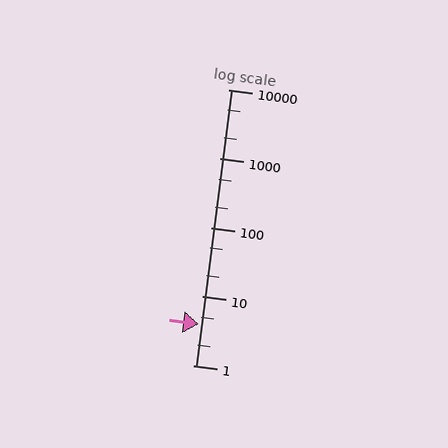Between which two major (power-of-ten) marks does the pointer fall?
The pointer is between 1 and 10.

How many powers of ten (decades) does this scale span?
The scale spans 4 decades, from 1 to 10000.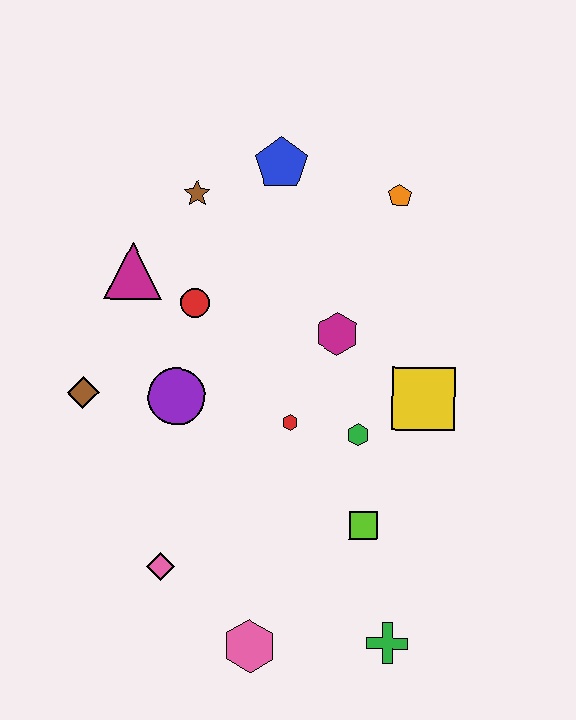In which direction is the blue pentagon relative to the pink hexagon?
The blue pentagon is above the pink hexagon.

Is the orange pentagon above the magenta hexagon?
Yes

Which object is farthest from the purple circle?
The green cross is farthest from the purple circle.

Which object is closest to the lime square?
The green hexagon is closest to the lime square.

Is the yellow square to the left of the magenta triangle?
No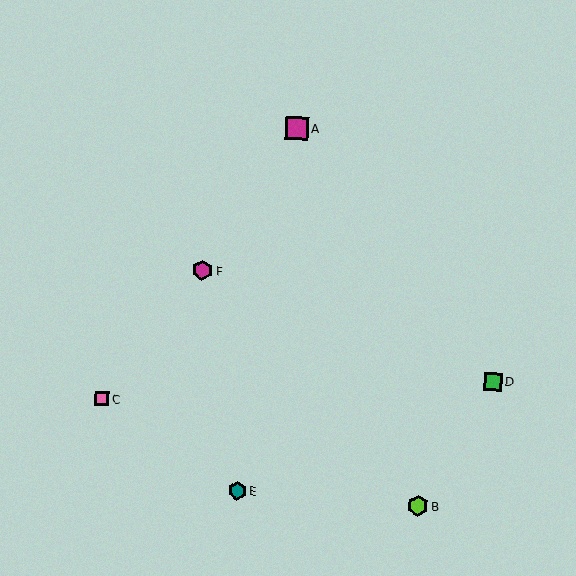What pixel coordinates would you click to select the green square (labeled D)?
Click at (493, 382) to select the green square D.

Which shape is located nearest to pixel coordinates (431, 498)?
The lime hexagon (labeled B) at (418, 506) is nearest to that location.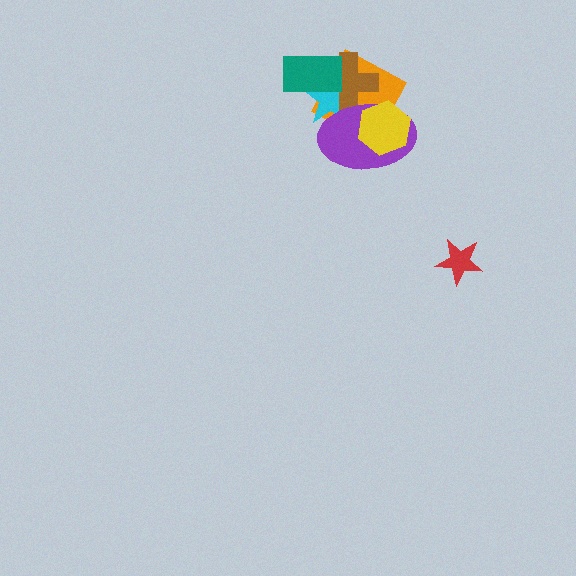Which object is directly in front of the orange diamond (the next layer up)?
The cyan star is directly in front of the orange diamond.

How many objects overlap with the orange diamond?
5 objects overlap with the orange diamond.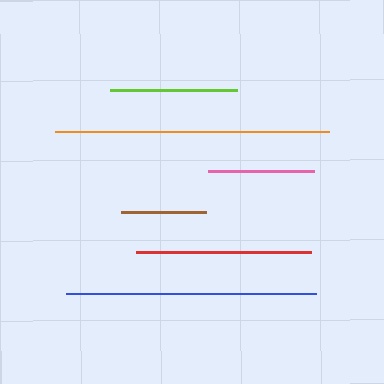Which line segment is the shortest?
The brown line is the shortest at approximately 85 pixels.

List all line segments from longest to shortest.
From longest to shortest: orange, blue, red, lime, pink, brown.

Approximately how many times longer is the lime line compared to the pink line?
The lime line is approximately 1.2 times the length of the pink line.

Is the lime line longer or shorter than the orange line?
The orange line is longer than the lime line.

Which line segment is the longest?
The orange line is the longest at approximately 273 pixels.